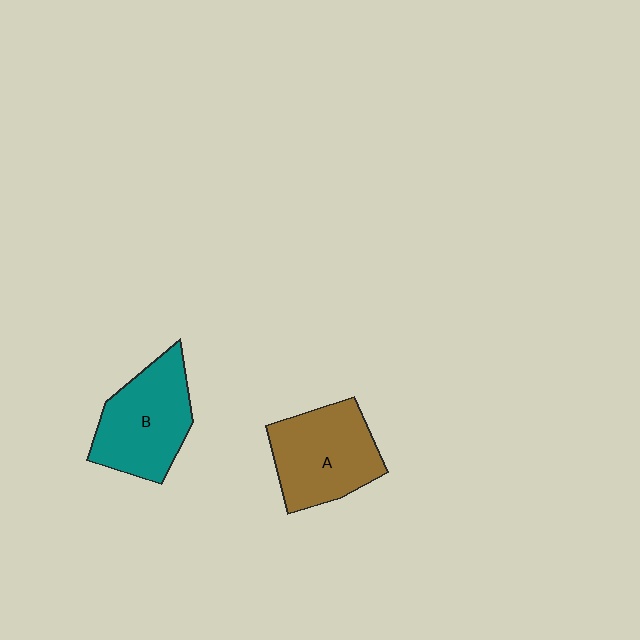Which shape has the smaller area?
Shape B (teal).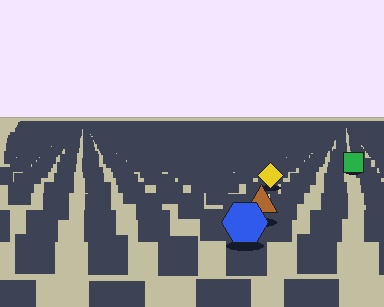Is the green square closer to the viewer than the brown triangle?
No. The brown triangle is closer — you can tell from the texture gradient: the ground texture is coarser near it.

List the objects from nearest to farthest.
From nearest to farthest: the blue hexagon, the brown triangle, the yellow diamond, the green square.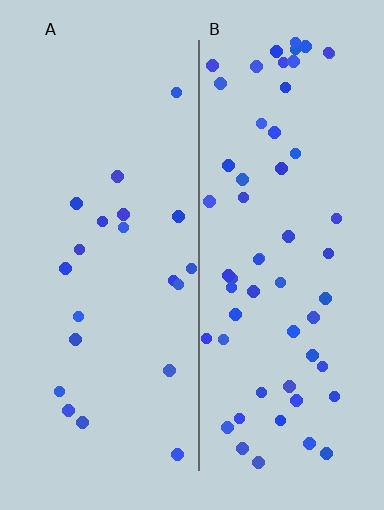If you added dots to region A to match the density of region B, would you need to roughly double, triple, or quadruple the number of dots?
Approximately triple.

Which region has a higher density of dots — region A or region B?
B (the right).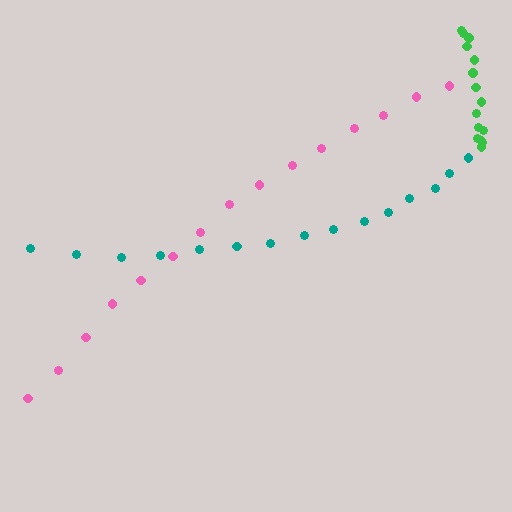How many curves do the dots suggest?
There are 3 distinct paths.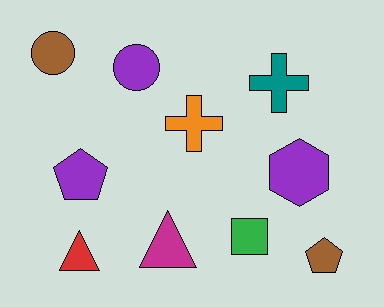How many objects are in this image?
There are 10 objects.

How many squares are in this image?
There is 1 square.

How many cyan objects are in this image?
There are no cyan objects.